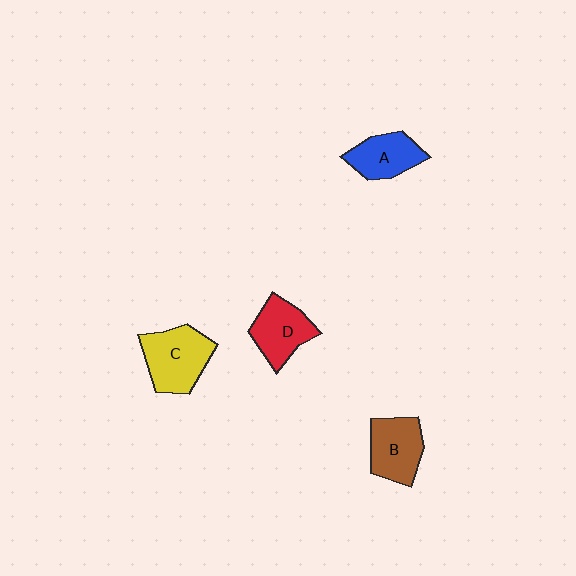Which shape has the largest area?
Shape C (yellow).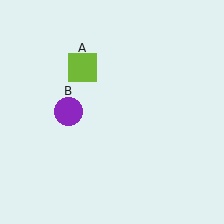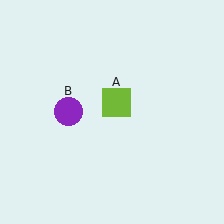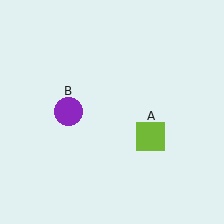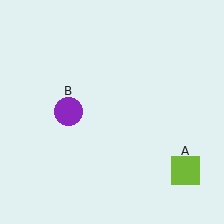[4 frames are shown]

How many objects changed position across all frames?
1 object changed position: lime square (object A).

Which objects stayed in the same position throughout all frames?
Purple circle (object B) remained stationary.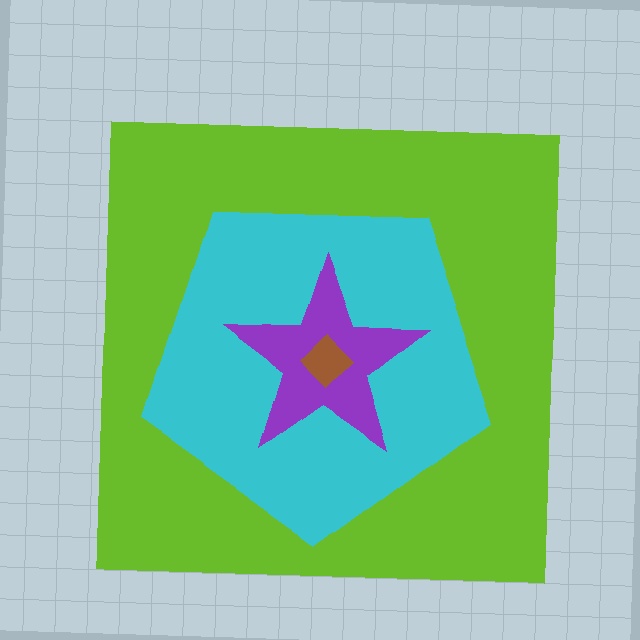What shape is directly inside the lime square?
The cyan pentagon.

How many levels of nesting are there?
4.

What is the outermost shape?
The lime square.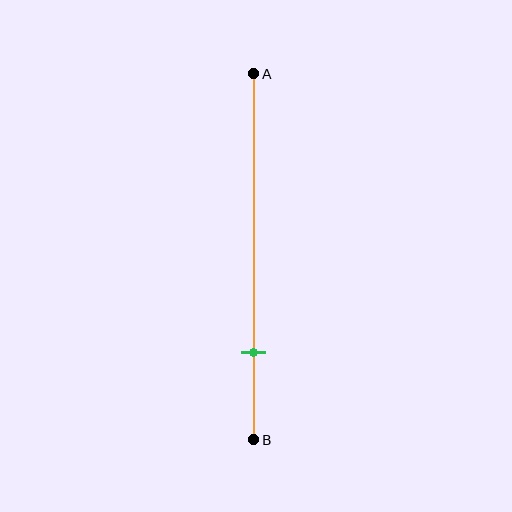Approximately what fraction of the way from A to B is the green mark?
The green mark is approximately 75% of the way from A to B.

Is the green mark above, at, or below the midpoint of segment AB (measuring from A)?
The green mark is below the midpoint of segment AB.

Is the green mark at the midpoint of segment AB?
No, the mark is at about 75% from A, not at the 50% midpoint.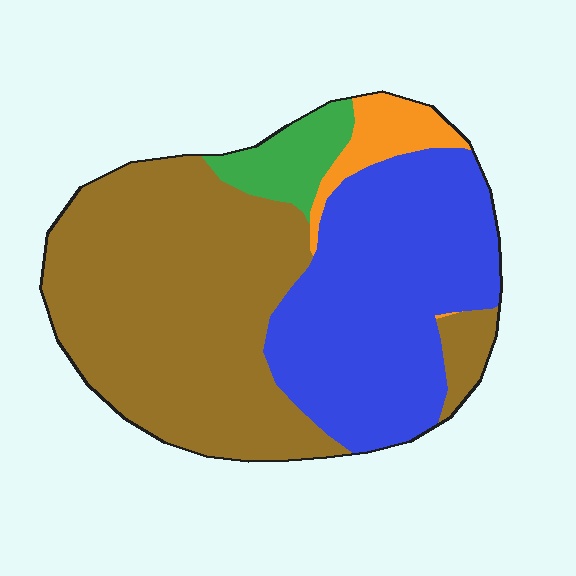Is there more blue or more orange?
Blue.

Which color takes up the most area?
Brown, at roughly 50%.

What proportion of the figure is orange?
Orange takes up less than a sixth of the figure.